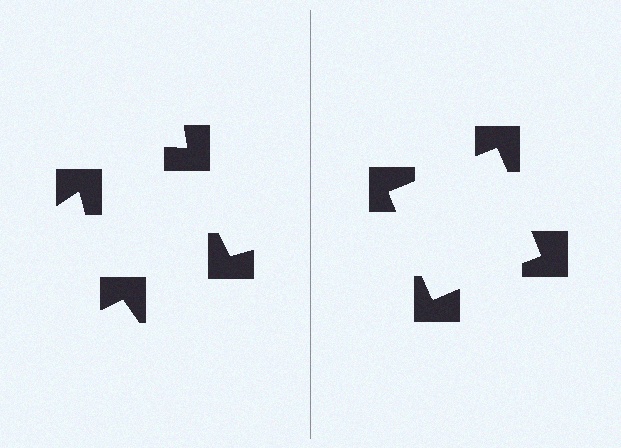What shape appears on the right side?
An illusory square.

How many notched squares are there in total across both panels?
8 — 4 on each side.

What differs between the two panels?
The notched squares are positioned identically on both sides; only the wedge orientations differ. On the right they align to a square; on the left they are misaligned.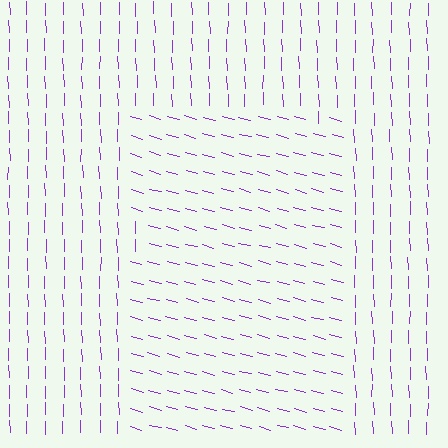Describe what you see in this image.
The image is filled with small purple line segments. A rectangle region in the image has lines oriented differently from the surrounding lines, creating a visible texture boundary.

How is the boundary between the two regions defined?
The boundary is defined purely by a change in line orientation (approximately 73 degrees difference). All lines are the same color and thickness.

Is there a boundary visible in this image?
Yes, there is a texture boundary formed by a change in line orientation.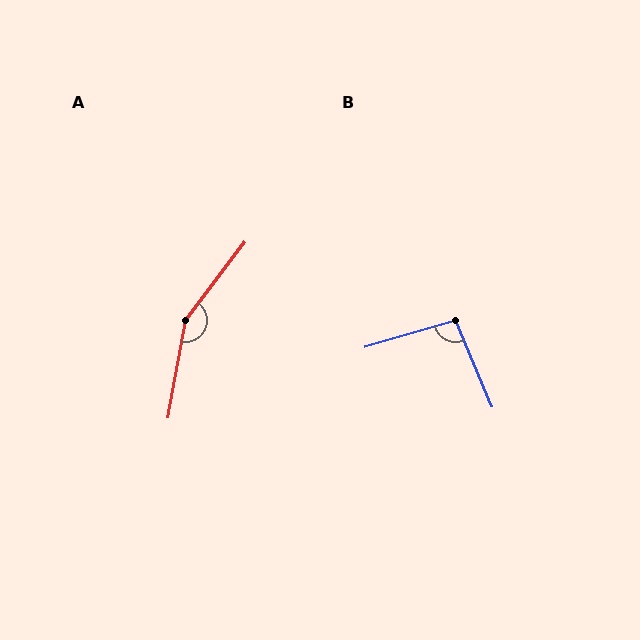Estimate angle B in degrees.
Approximately 97 degrees.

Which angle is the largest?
A, at approximately 153 degrees.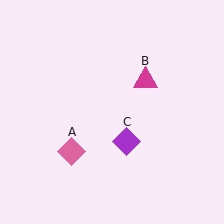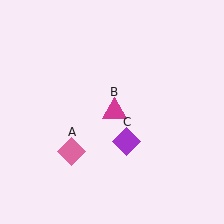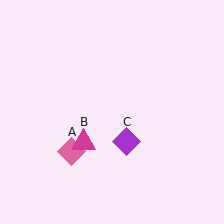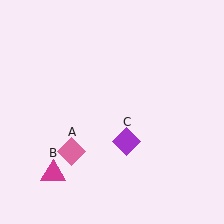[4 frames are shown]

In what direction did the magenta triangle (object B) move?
The magenta triangle (object B) moved down and to the left.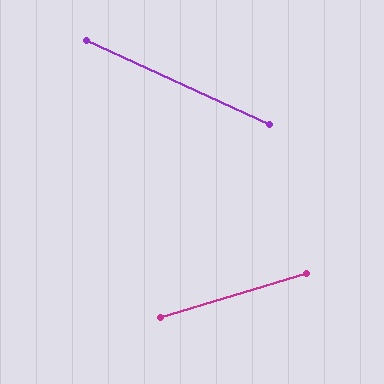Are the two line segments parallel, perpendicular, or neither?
Neither parallel nor perpendicular — they differ by about 41°.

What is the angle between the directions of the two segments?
Approximately 41 degrees.